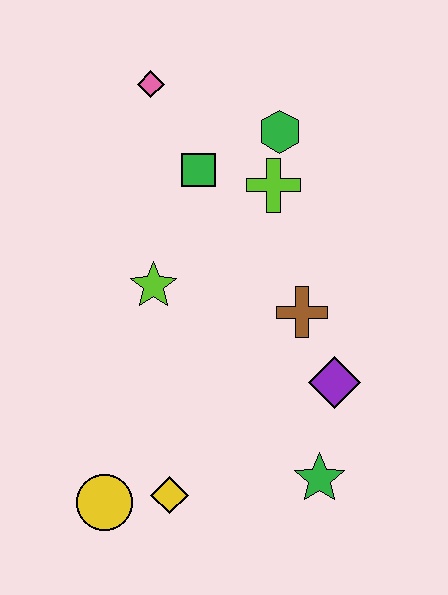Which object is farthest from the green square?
The yellow circle is farthest from the green square.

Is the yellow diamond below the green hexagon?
Yes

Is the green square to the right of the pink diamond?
Yes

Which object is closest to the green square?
The lime cross is closest to the green square.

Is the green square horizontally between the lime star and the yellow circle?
No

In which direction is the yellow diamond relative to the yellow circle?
The yellow diamond is to the right of the yellow circle.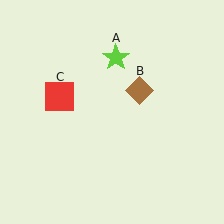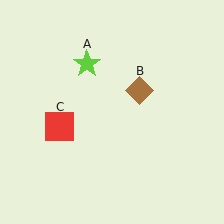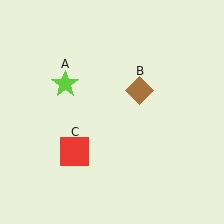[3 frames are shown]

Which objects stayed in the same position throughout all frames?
Brown diamond (object B) remained stationary.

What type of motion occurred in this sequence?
The lime star (object A), red square (object C) rotated counterclockwise around the center of the scene.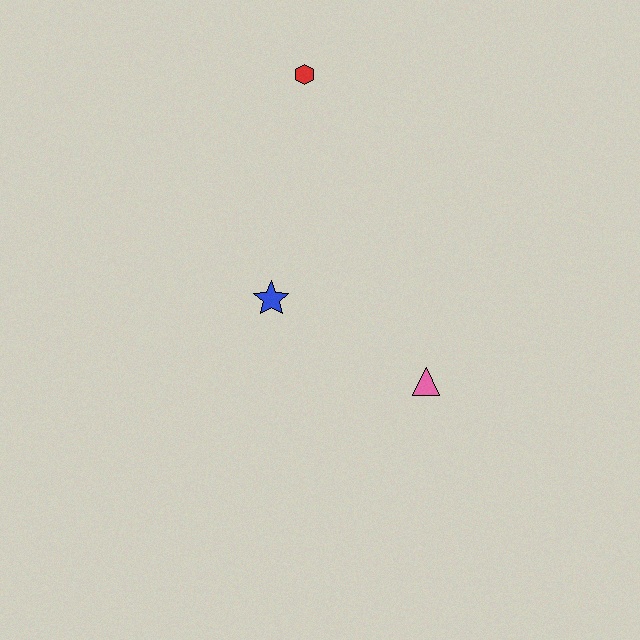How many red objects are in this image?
There is 1 red object.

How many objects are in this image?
There are 3 objects.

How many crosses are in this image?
There are no crosses.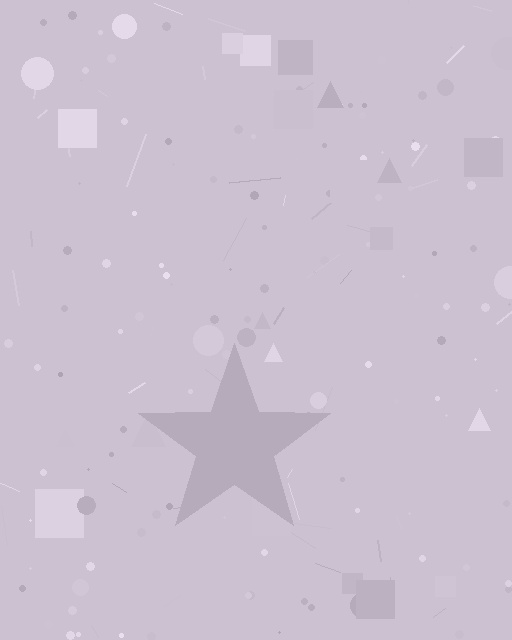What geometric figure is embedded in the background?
A star is embedded in the background.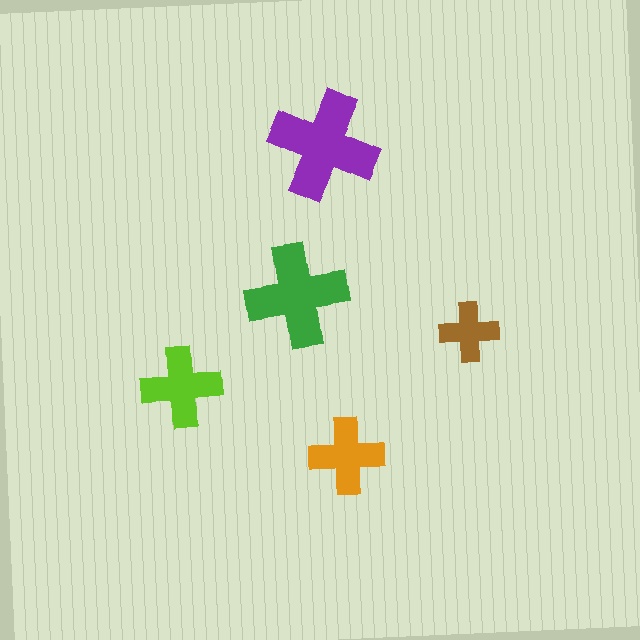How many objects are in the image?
There are 5 objects in the image.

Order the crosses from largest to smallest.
the purple one, the green one, the lime one, the orange one, the brown one.